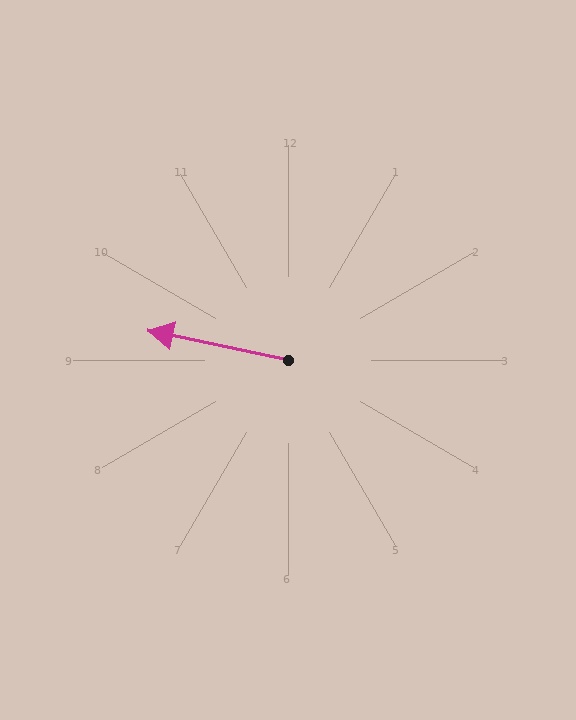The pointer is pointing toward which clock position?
Roughly 9 o'clock.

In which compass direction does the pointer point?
West.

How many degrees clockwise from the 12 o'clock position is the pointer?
Approximately 282 degrees.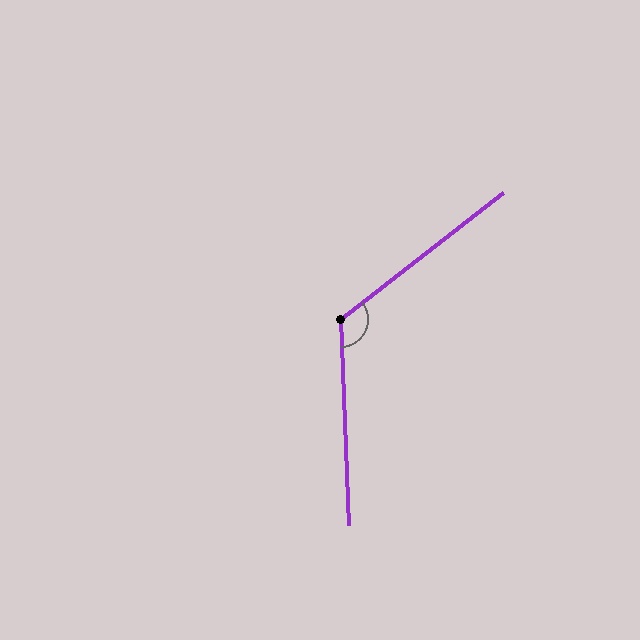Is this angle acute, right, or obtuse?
It is obtuse.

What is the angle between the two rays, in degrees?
Approximately 126 degrees.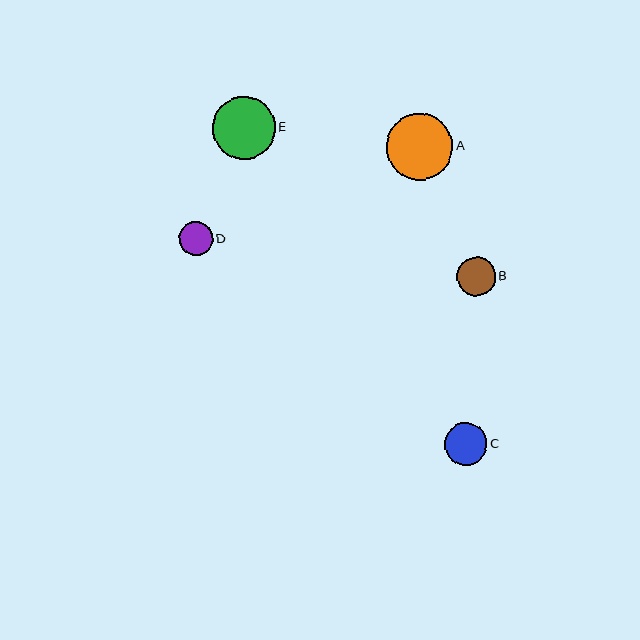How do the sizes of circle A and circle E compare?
Circle A and circle E are approximately the same size.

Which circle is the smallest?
Circle D is the smallest with a size of approximately 34 pixels.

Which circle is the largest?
Circle A is the largest with a size of approximately 67 pixels.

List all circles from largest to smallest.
From largest to smallest: A, E, C, B, D.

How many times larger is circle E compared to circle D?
Circle E is approximately 1.8 times the size of circle D.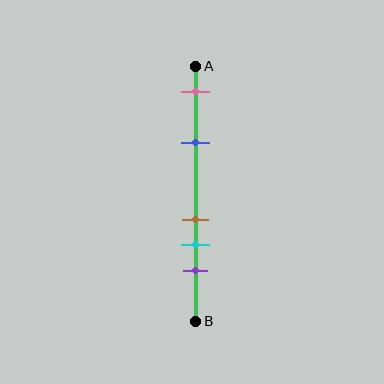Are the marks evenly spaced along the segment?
No, the marks are not evenly spaced.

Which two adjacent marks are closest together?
The brown and cyan marks are the closest adjacent pair.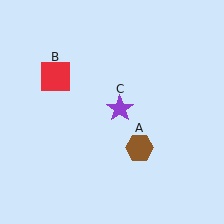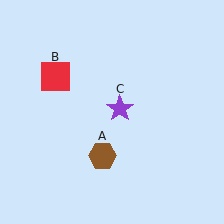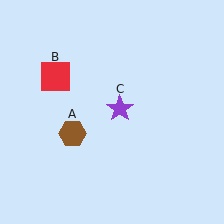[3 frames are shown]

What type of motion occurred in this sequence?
The brown hexagon (object A) rotated clockwise around the center of the scene.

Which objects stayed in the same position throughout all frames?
Red square (object B) and purple star (object C) remained stationary.